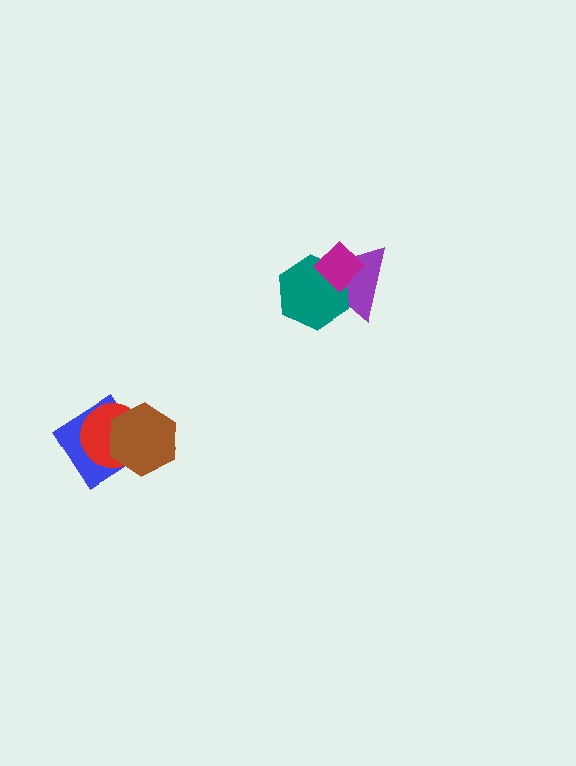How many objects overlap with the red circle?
2 objects overlap with the red circle.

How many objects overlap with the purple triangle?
2 objects overlap with the purple triangle.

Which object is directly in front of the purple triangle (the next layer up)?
The teal hexagon is directly in front of the purple triangle.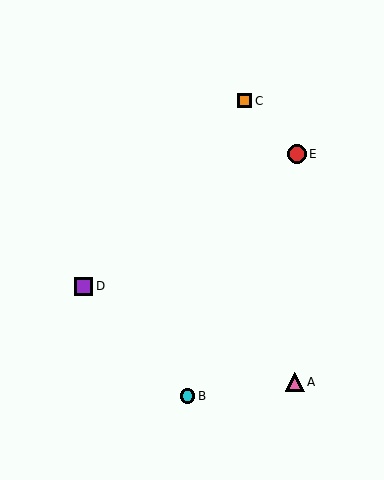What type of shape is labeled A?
Shape A is a pink triangle.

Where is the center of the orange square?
The center of the orange square is at (244, 101).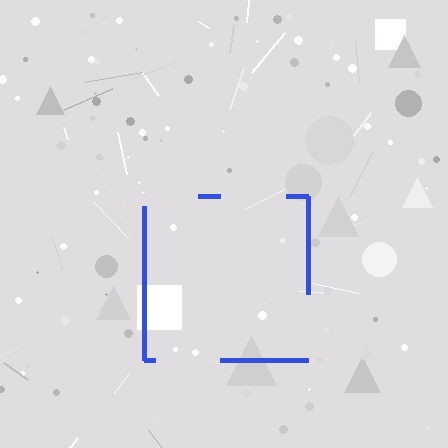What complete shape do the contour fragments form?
The contour fragments form a square.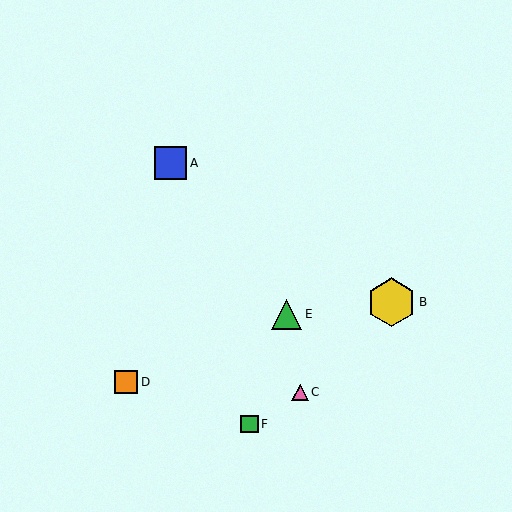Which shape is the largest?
The yellow hexagon (labeled B) is the largest.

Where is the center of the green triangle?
The center of the green triangle is at (287, 314).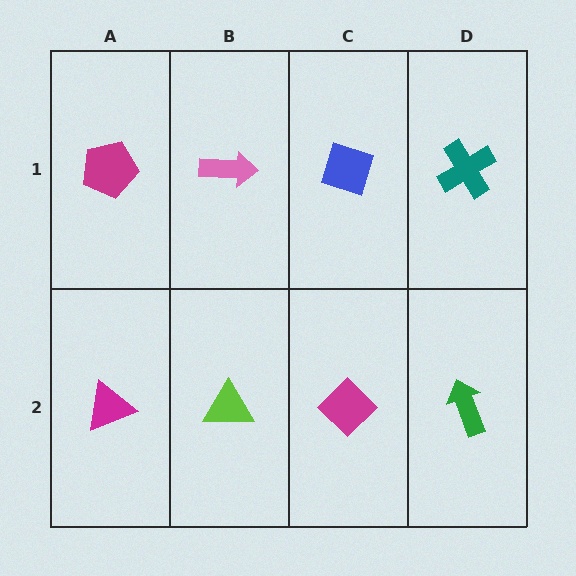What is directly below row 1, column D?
A green arrow.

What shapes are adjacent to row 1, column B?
A lime triangle (row 2, column B), a magenta pentagon (row 1, column A), a blue diamond (row 1, column C).